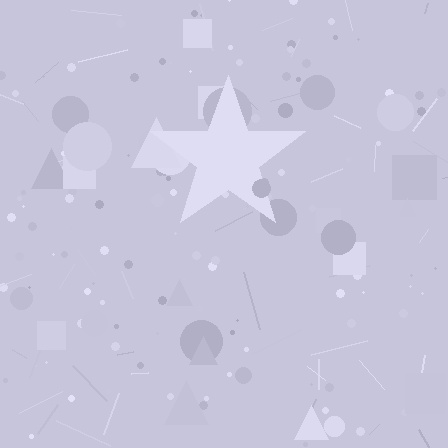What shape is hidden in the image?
A star is hidden in the image.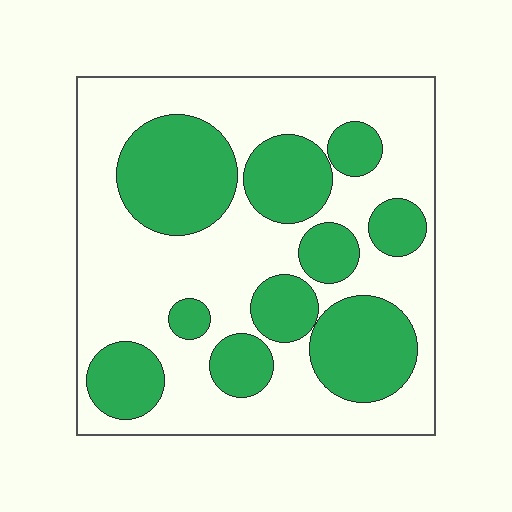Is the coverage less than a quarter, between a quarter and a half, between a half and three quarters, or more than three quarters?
Between a quarter and a half.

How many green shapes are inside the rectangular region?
10.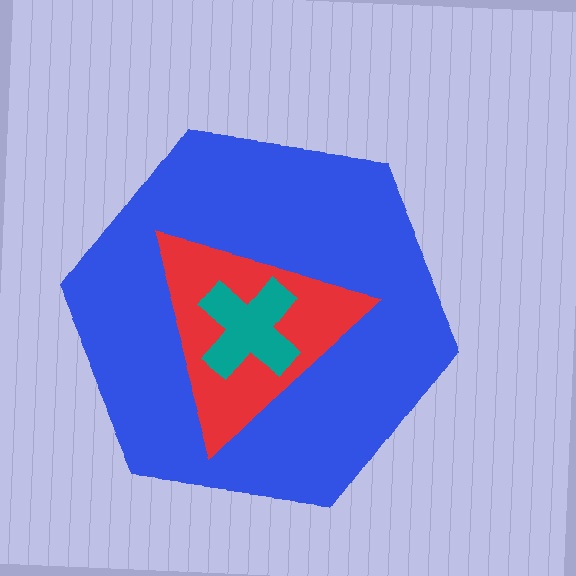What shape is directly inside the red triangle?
The teal cross.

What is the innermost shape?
The teal cross.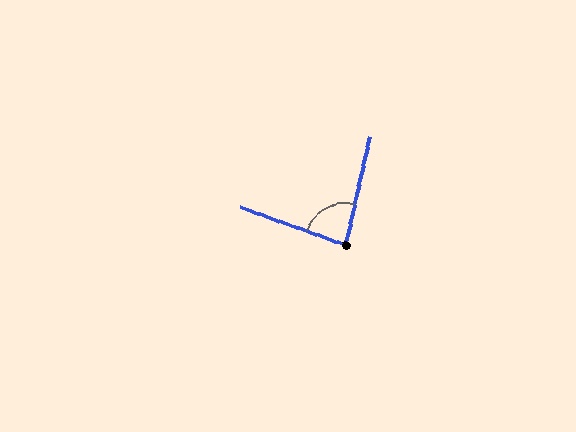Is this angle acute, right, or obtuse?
It is acute.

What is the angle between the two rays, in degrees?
Approximately 83 degrees.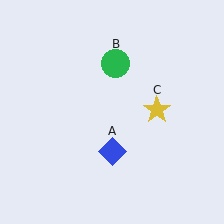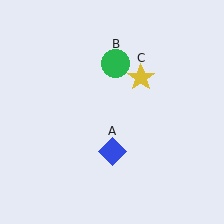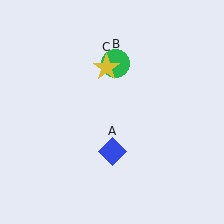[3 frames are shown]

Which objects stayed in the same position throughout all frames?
Blue diamond (object A) and green circle (object B) remained stationary.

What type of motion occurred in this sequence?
The yellow star (object C) rotated counterclockwise around the center of the scene.